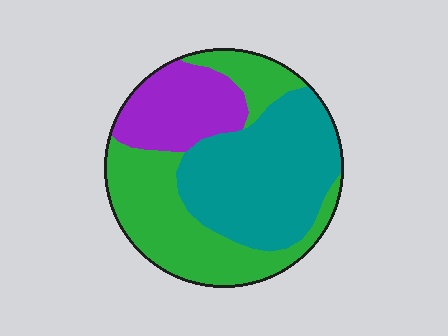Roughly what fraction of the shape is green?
Green covers roughly 40% of the shape.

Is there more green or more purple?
Green.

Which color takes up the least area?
Purple, at roughly 20%.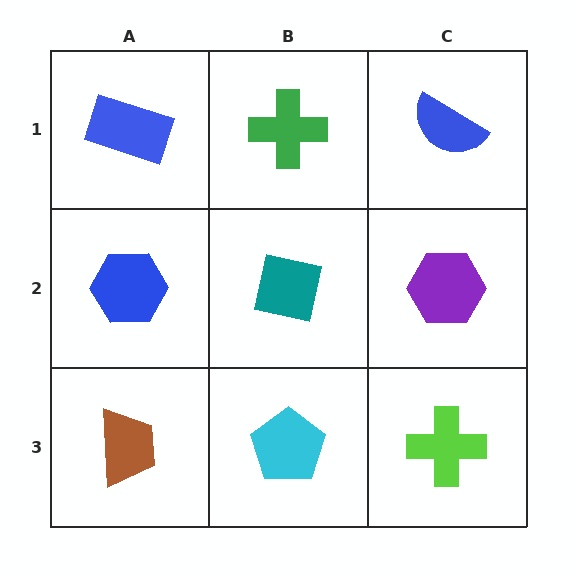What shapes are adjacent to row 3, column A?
A blue hexagon (row 2, column A), a cyan pentagon (row 3, column B).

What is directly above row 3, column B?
A teal square.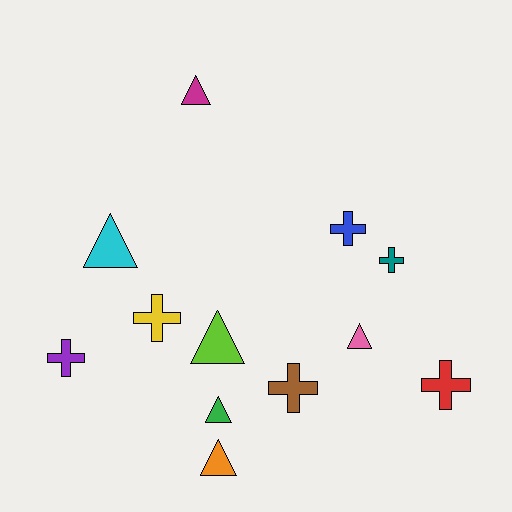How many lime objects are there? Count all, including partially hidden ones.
There is 1 lime object.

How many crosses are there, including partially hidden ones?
There are 6 crosses.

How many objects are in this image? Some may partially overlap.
There are 12 objects.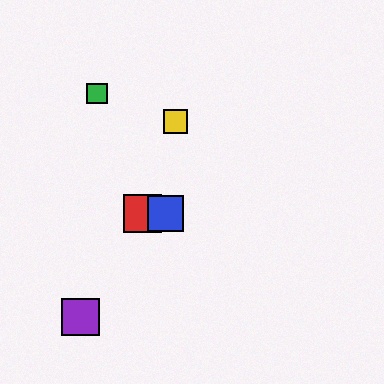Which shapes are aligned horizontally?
The red square, the blue square are aligned horizontally.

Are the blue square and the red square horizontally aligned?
Yes, both are at y≈213.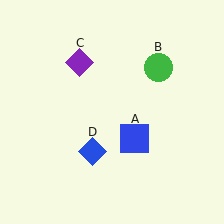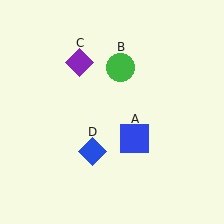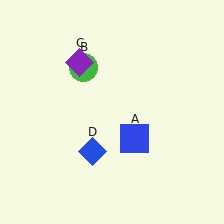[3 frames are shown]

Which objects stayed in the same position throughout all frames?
Blue square (object A) and purple diamond (object C) and blue diamond (object D) remained stationary.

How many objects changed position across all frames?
1 object changed position: green circle (object B).